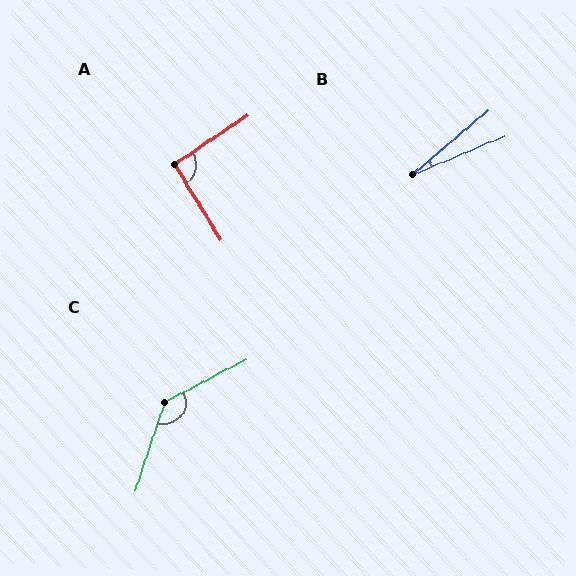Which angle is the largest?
C, at approximately 136 degrees.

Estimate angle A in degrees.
Approximately 93 degrees.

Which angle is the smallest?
B, at approximately 18 degrees.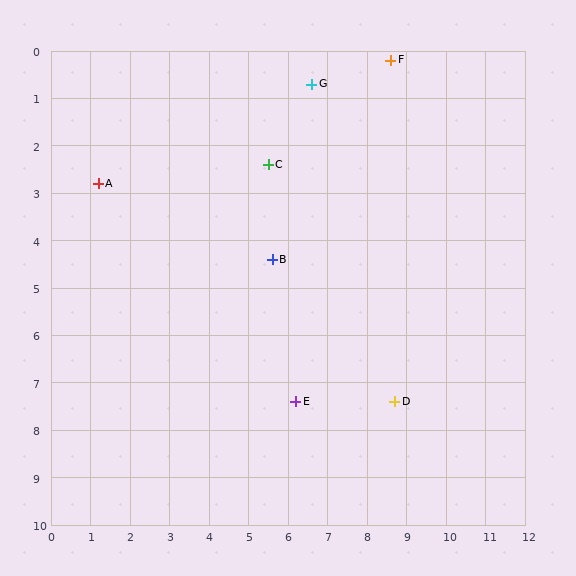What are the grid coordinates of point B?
Point B is at approximately (5.6, 4.4).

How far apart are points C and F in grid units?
Points C and F are about 3.8 grid units apart.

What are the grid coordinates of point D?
Point D is at approximately (8.7, 7.4).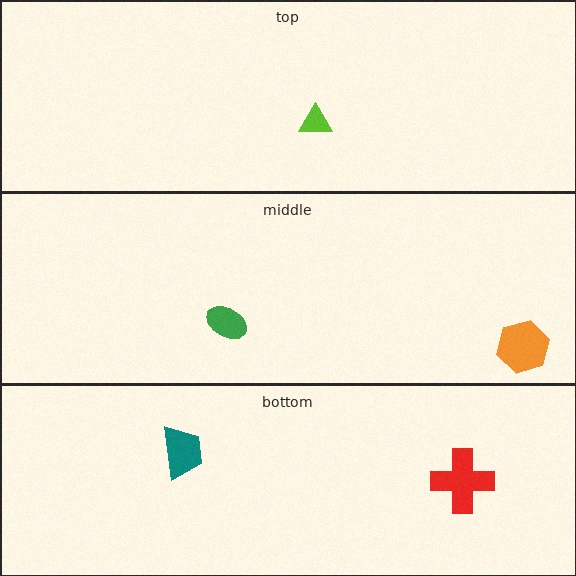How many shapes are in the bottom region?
2.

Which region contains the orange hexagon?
The middle region.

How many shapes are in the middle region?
2.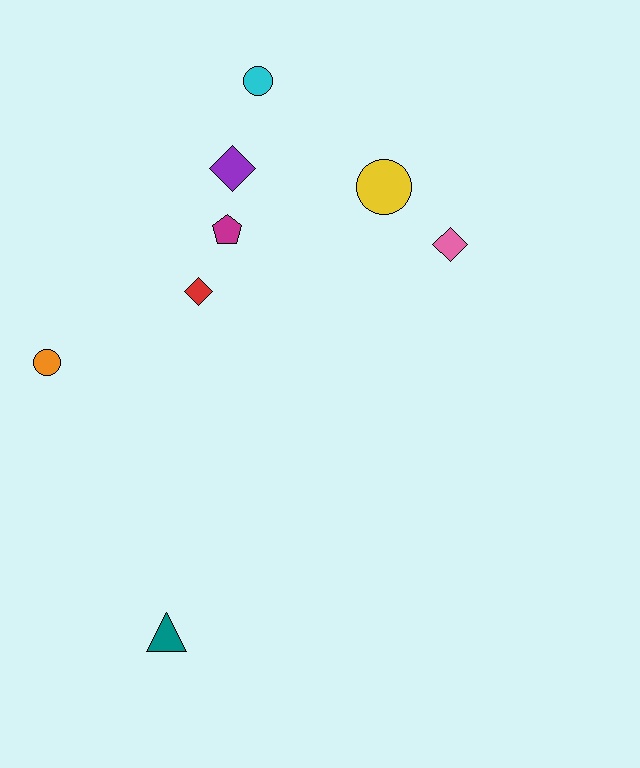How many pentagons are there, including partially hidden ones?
There is 1 pentagon.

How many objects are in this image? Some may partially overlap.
There are 8 objects.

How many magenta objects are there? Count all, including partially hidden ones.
There is 1 magenta object.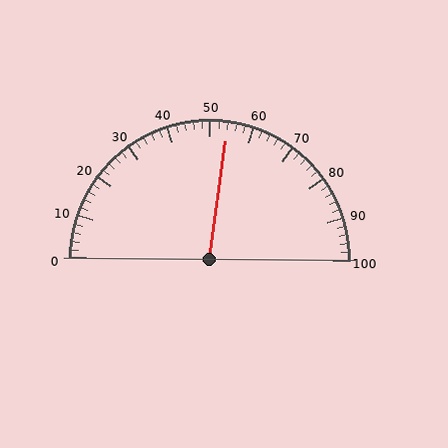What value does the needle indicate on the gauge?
The needle indicates approximately 54.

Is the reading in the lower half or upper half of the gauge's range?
The reading is in the upper half of the range (0 to 100).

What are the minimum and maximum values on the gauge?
The gauge ranges from 0 to 100.